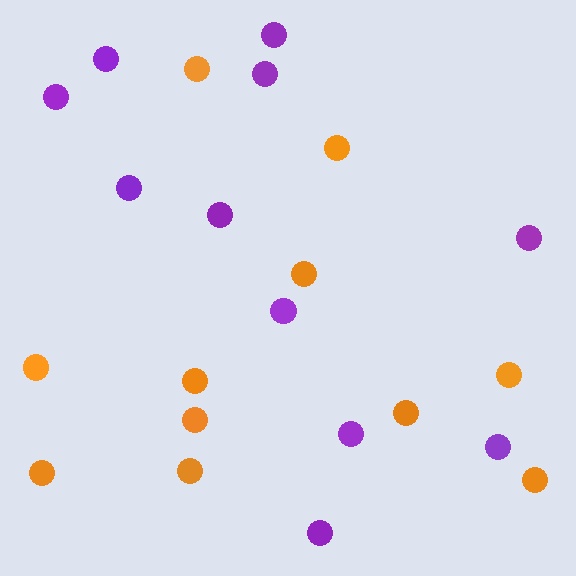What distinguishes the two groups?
There are 2 groups: one group of orange circles (11) and one group of purple circles (11).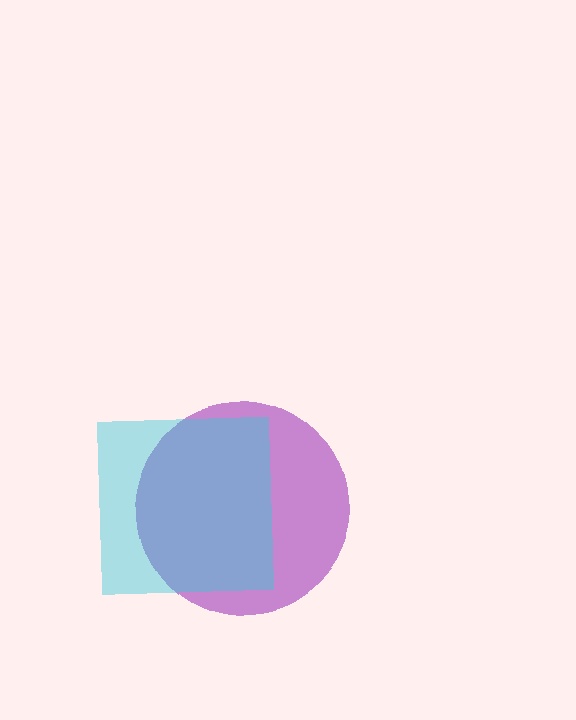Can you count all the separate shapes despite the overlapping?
Yes, there are 2 separate shapes.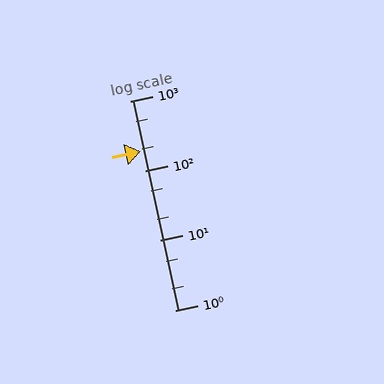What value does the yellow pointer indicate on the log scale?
The pointer indicates approximately 190.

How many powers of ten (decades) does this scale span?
The scale spans 3 decades, from 1 to 1000.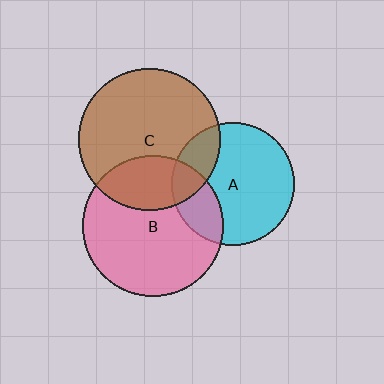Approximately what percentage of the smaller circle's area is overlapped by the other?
Approximately 30%.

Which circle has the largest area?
Circle C (brown).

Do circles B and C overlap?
Yes.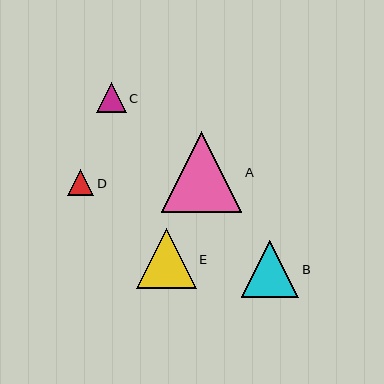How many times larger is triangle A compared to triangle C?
Triangle A is approximately 2.7 times the size of triangle C.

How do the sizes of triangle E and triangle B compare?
Triangle E and triangle B are approximately the same size.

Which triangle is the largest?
Triangle A is the largest with a size of approximately 81 pixels.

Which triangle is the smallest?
Triangle D is the smallest with a size of approximately 26 pixels.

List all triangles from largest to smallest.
From largest to smallest: A, E, B, C, D.